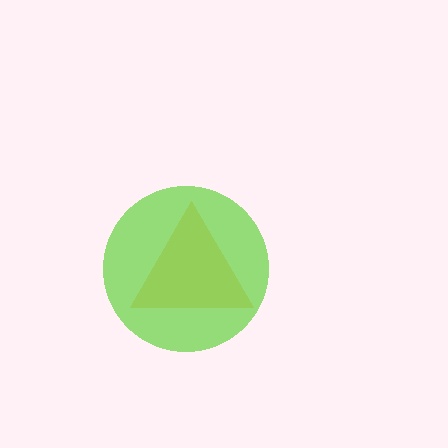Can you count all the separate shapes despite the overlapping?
Yes, there are 2 separate shapes.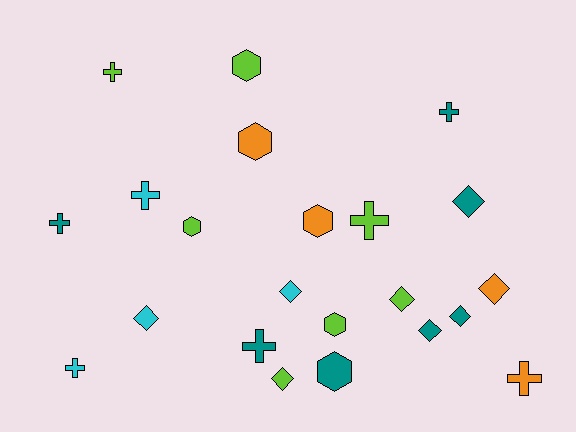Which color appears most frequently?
Teal, with 7 objects.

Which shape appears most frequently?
Diamond, with 8 objects.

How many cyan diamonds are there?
There are 2 cyan diamonds.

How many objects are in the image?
There are 22 objects.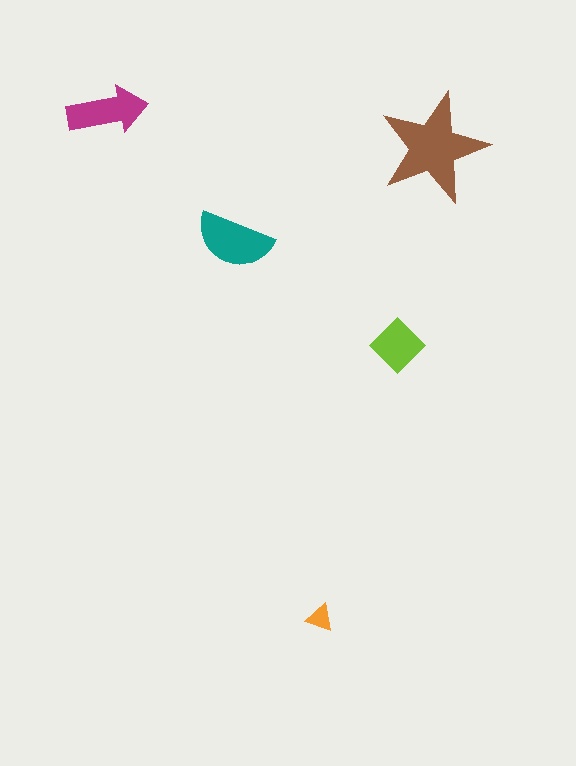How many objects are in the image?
There are 5 objects in the image.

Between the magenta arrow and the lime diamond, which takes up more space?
The magenta arrow.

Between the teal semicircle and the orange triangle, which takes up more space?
The teal semicircle.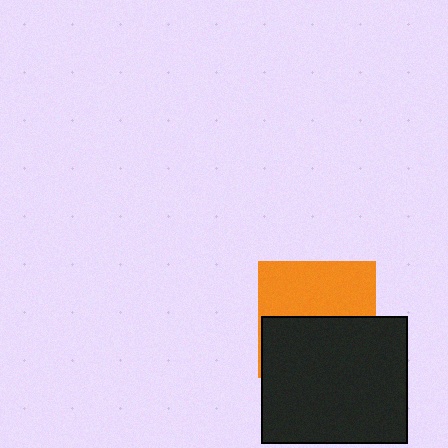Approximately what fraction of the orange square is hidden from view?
Roughly 52% of the orange square is hidden behind the black rectangle.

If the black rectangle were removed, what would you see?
You would see the complete orange square.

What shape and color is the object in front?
The object in front is a black rectangle.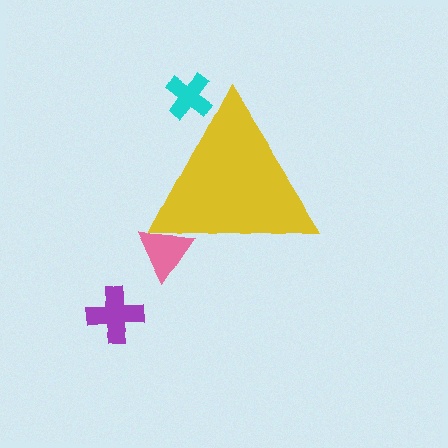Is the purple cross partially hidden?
No, the purple cross is fully visible.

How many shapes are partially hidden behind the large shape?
2 shapes are partially hidden.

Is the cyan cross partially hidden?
Yes, the cyan cross is partially hidden behind the yellow triangle.